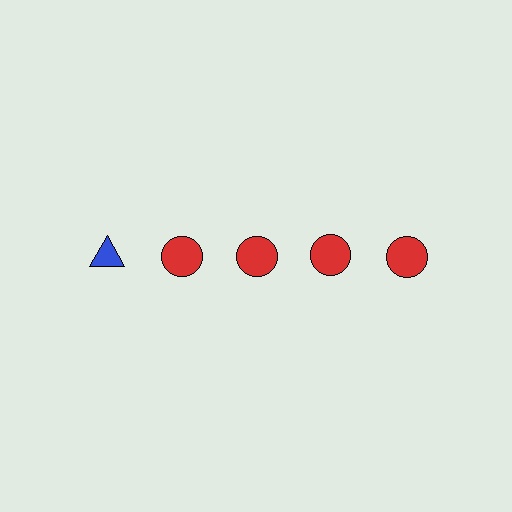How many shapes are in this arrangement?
There are 5 shapes arranged in a grid pattern.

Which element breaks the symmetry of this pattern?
The blue triangle in the top row, leftmost column breaks the symmetry. All other shapes are red circles.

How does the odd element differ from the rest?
It differs in both color (blue instead of red) and shape (triangle instead of circle).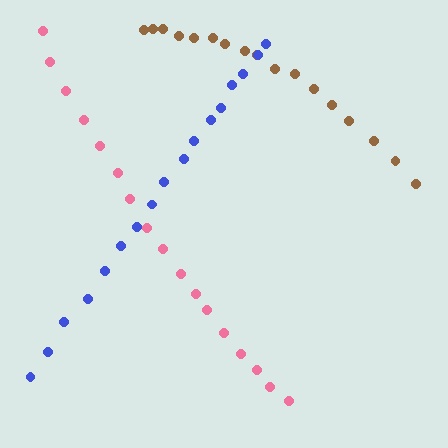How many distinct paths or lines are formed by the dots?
There are 3 distinct paths.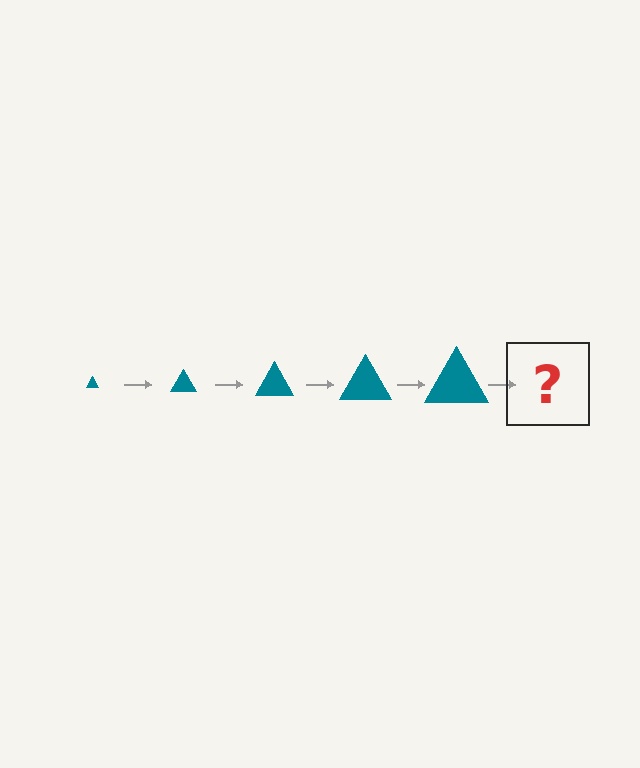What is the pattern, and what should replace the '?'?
The pattern is that the triangle gets progressively larger each step. The '?' should be a teal triangle, larger than the previous one.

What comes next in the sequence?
The next element should be a teal triangle, larger than the previous one.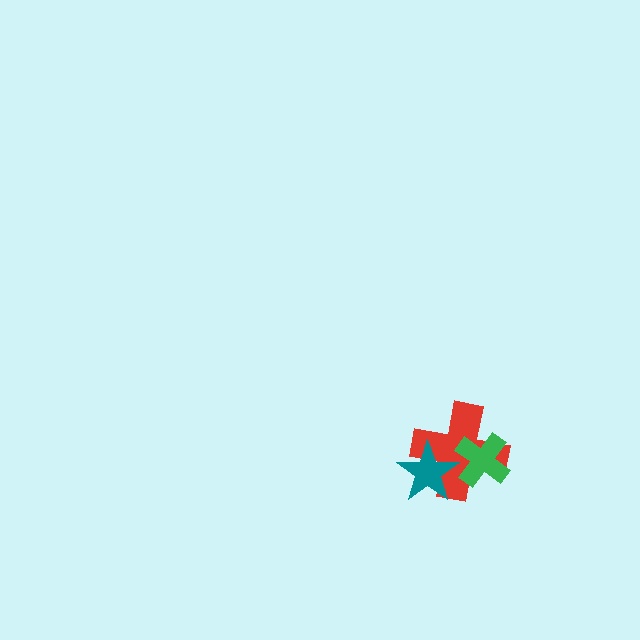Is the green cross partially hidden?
No, no other shape covers it.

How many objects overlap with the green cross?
1 object overlaps with the green cross.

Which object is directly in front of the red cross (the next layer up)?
The teal star is directly in front of the red cross.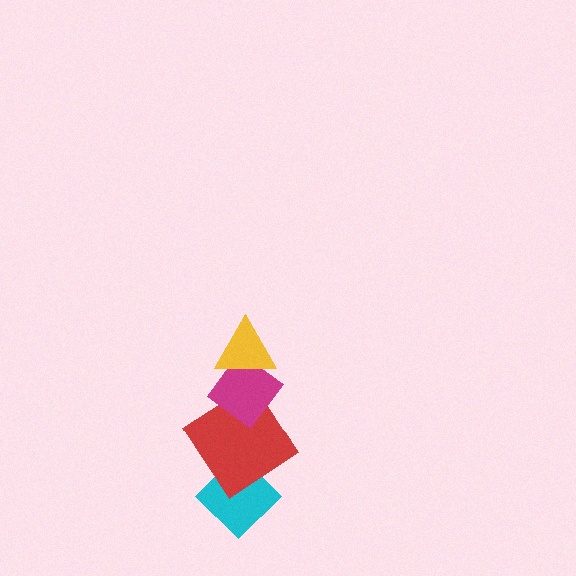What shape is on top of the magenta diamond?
The yellow triangle is on top of the magenta diamond.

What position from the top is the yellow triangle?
The yellow triangle is 1st from the top.